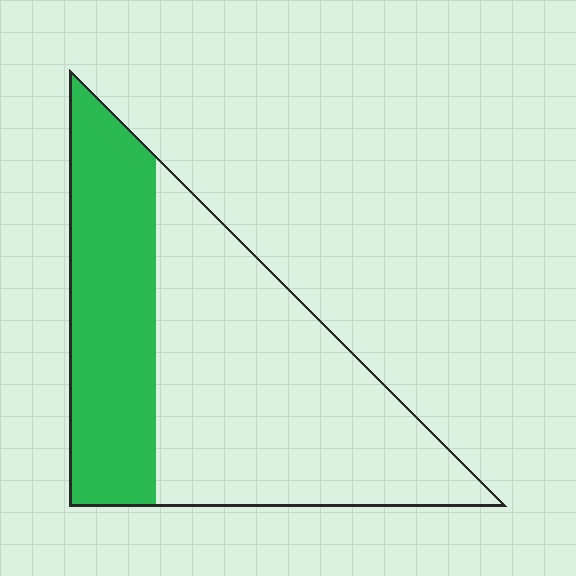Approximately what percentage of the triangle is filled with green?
Approximately 35%.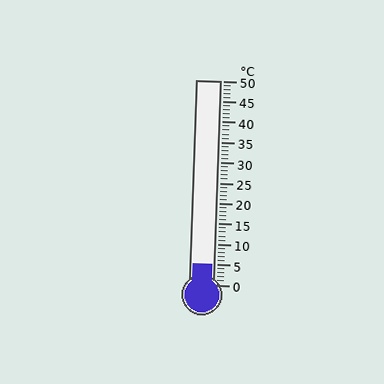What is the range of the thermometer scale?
The thermometer scale ranges from 0°C to 50°C.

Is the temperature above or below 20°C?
The temperature is below 20°C.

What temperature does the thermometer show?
The thermometer shows approximately 5°C.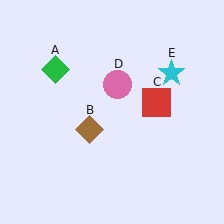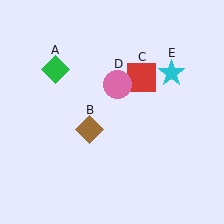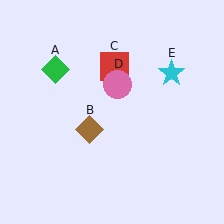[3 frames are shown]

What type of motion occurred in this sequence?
The red square (object C) rotated counterclockwise around the center of the scene.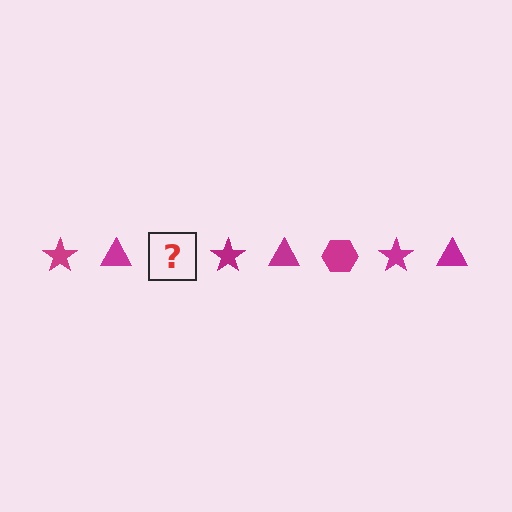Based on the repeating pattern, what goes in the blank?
The blank should be a magenta hexagon.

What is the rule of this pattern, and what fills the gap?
The rule is that the pattern cycles through star, triangle, hexagon shapes in magenta. The gap should be filled with a magenta hexagon.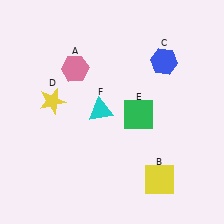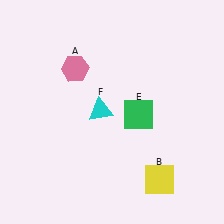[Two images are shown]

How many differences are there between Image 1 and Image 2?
There are 2 differences between the two images.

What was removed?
The yellow star (D), the blue hexagon (C) were removed in Image 2.